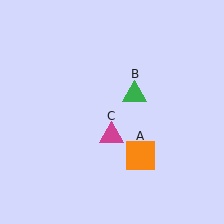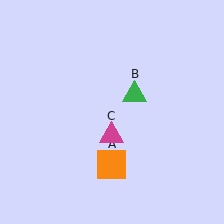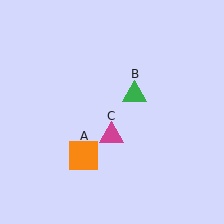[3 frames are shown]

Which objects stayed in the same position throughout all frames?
Green triangle (object B) and magenta triangle (object C) remained stationary.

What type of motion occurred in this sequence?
The orange square (object A) rotated clockwise around the center of the scene.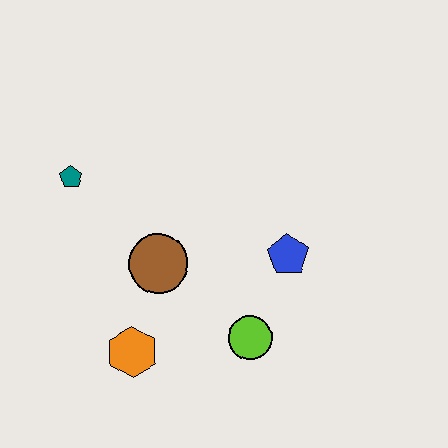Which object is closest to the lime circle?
The blue pentagon is closest to the lime circle.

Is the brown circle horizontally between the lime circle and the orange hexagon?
Yes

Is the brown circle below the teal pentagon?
Yes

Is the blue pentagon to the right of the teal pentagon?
Yes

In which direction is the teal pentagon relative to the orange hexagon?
The teal pentagon is above the orange hexagon.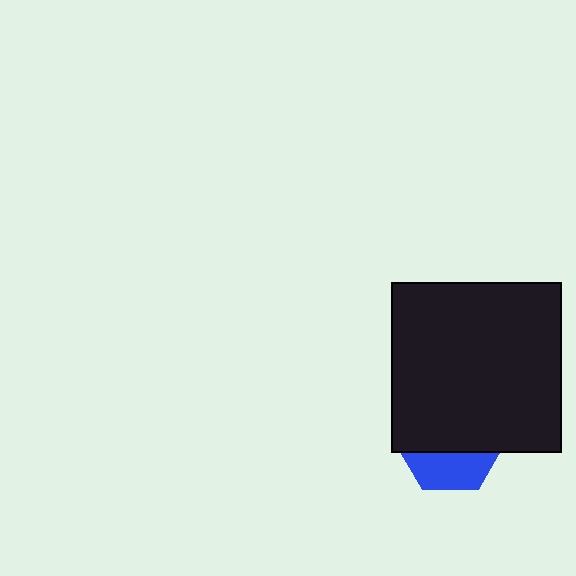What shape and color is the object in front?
The object in front is a black square.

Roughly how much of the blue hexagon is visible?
A small part of it is visible (roughly 34%).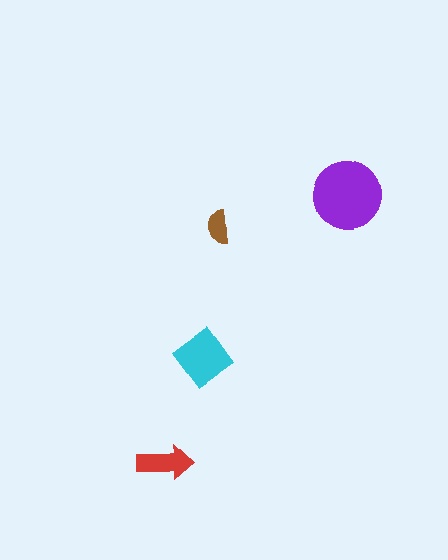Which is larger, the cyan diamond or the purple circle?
The purple circle.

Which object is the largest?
The purple circle.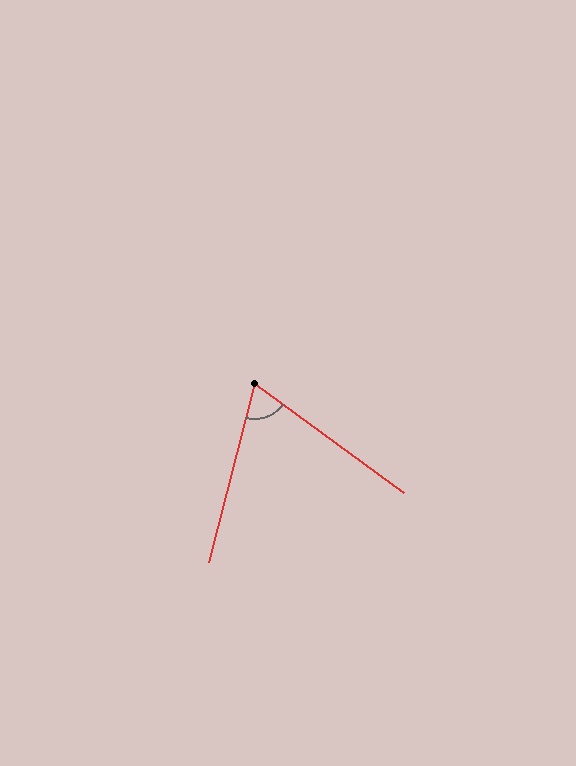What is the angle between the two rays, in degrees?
Approximately 68 degrees.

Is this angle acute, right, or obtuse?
It is acute.